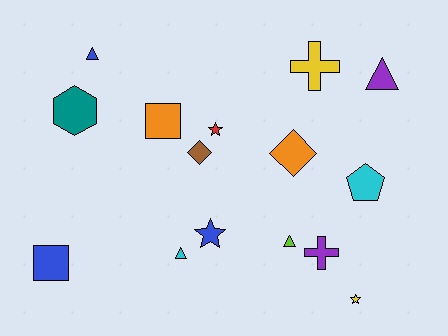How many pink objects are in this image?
There are no pink objects.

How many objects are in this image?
There are 15 objects.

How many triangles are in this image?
There are 4 triangles.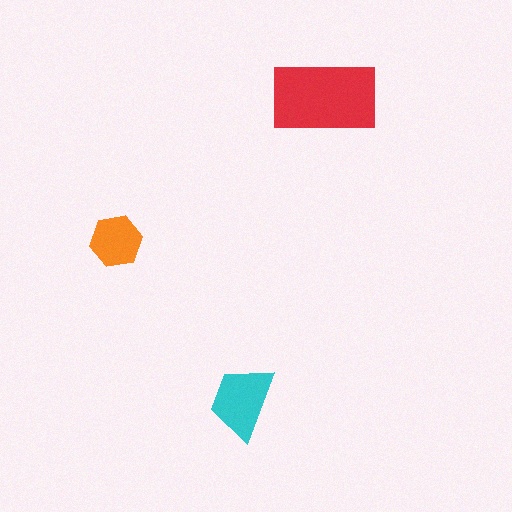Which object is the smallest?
The orange hexagon.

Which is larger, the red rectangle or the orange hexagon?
The red rectangle.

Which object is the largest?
The red rectangle.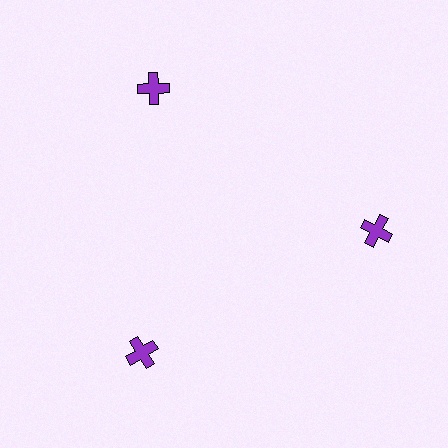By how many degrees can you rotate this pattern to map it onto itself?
The pattern maps onto itself every 120 degrees of rotation.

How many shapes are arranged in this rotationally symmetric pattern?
There are 3 shapes, arranged in 3 groups of 1.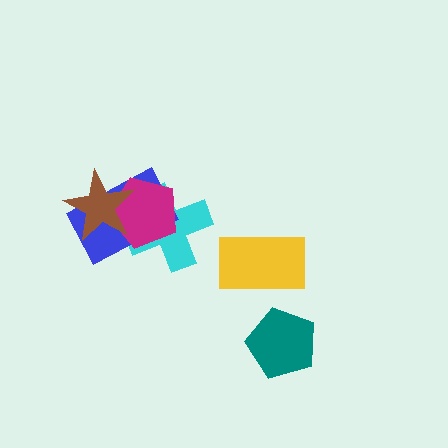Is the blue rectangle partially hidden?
Yes, it is partially covered by another shape.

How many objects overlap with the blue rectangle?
3 objects overlap with the blue rectangle.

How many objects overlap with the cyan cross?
3 objects overlap with the cyan cross.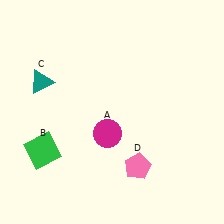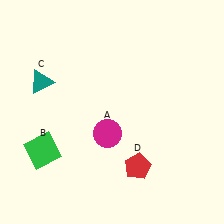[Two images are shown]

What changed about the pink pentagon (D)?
In Image 1, D is pink. In Image 2, it changed to red.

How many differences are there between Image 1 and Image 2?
There is 1 difference between the two images.